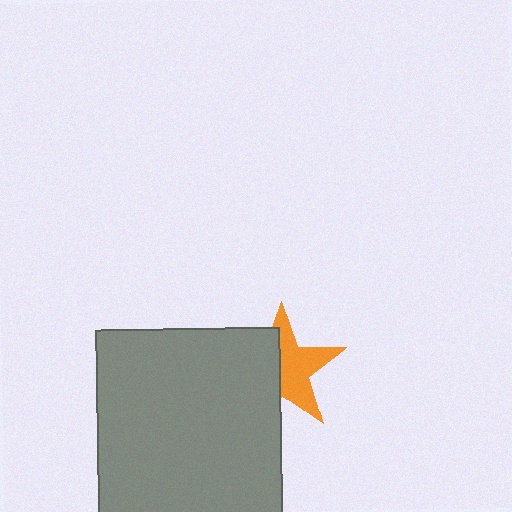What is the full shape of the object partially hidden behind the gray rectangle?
The partially hidden object is an orange star.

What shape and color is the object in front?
The object in front is a gray rectangle.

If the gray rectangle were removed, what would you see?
You would see the complete orange star.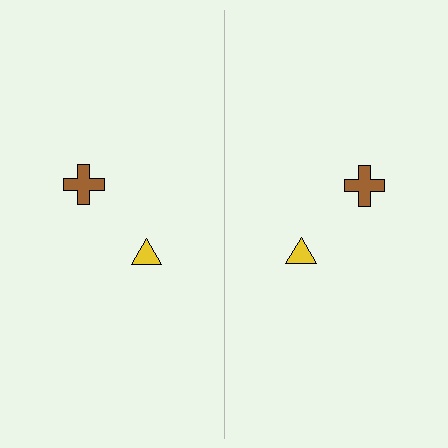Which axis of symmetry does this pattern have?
The pattern has a vertical axis of symmetry running through the center of the image.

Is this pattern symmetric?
Yes, this pattern has bilateral (reflection) symmetry.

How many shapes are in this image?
There are 4 shapes in this image.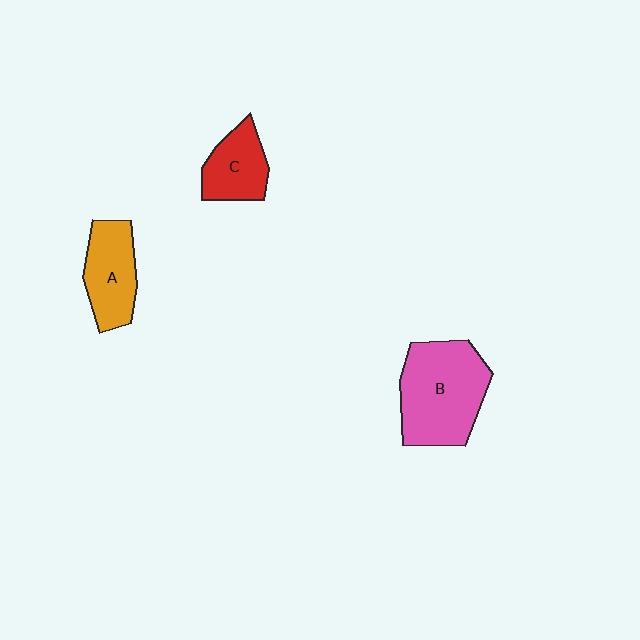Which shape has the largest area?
Shape B (pink).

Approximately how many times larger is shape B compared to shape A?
Approximately 1.6 times.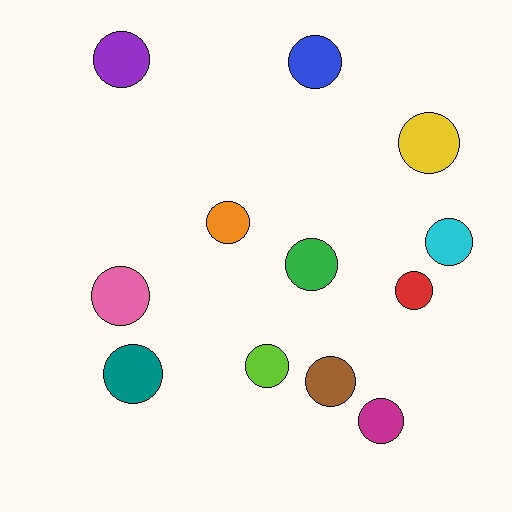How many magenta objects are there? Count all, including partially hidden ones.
There is 1 magenta object.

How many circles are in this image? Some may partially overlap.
There are 12 circles.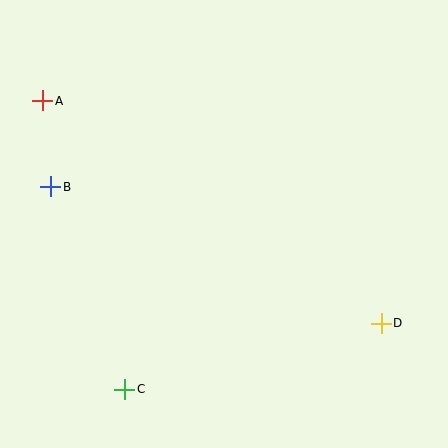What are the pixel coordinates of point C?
Point C is at (125, 389).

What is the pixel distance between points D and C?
The distance between D and C is 265 pixels.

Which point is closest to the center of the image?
Point B at (51, 187) is closest to the center.